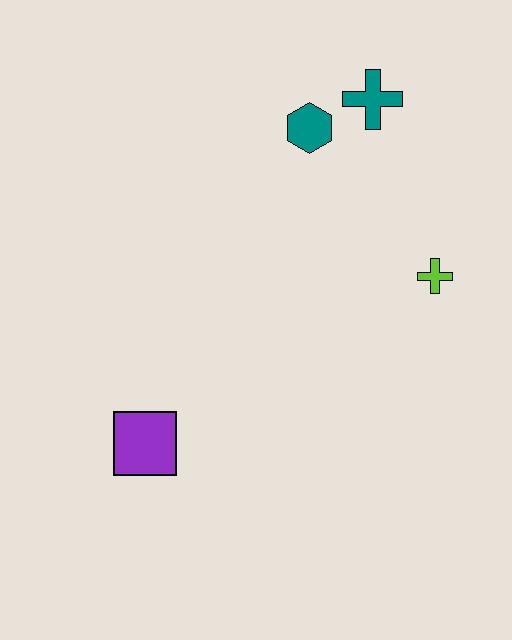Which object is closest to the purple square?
The lime cross is closest to the purple square.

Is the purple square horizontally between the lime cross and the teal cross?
No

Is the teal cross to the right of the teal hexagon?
Yes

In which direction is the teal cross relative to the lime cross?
The teal cross is above the lime cross.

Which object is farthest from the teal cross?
The purple square is farthest from the teal cross.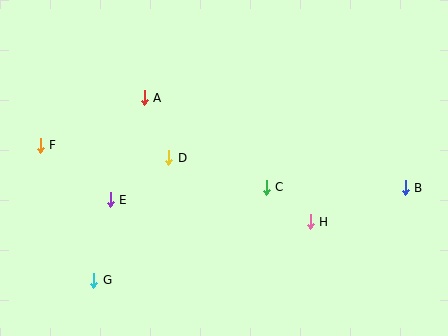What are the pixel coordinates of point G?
Point G is at (94, 280).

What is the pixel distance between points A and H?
The distance between A and H is 207 pixels.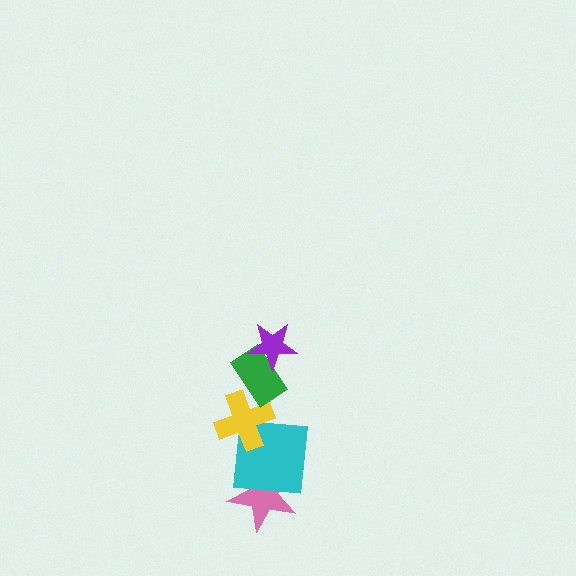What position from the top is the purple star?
The purple star is 1st from the top.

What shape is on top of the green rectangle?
The purple star is on top of the green rectangle.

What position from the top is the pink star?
The pink star is 5th from the top.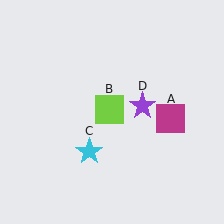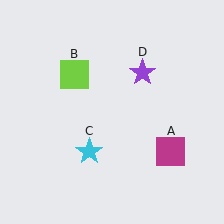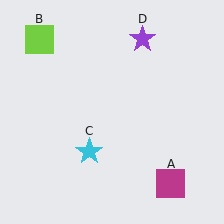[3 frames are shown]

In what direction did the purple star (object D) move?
The purple star (object D) moved up.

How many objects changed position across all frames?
3 objects changed position: magenta square (object A), lime square (object B), purple star (object D).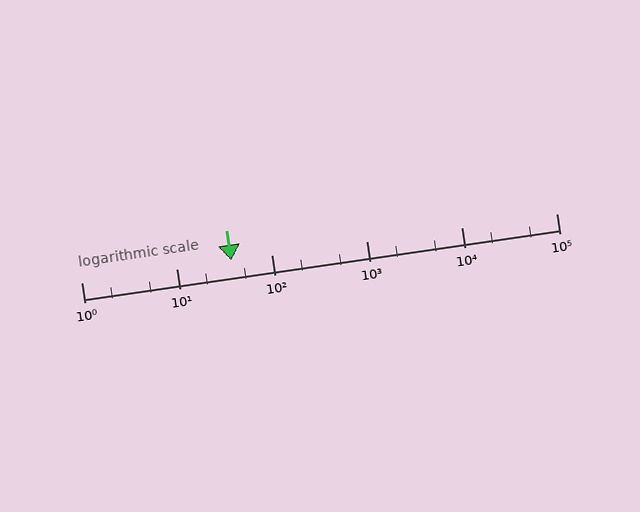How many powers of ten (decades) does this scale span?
The scale spans 5 decades, from 1 to 100000.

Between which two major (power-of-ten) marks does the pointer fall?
The pointer is between 10 and 100.